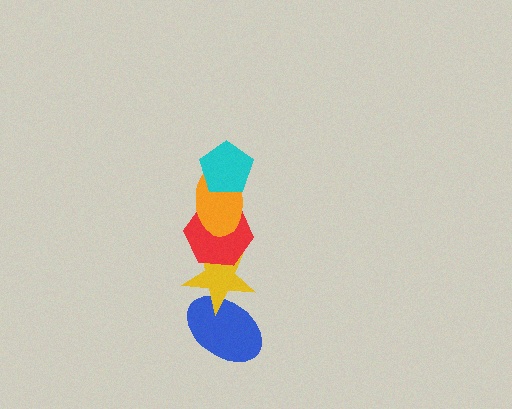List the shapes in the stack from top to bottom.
From top to bottom: the cyan pentagon, the orange ellipse, the red hexagon, the yellow star, the blue ellipse.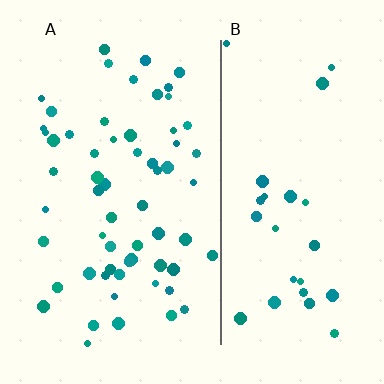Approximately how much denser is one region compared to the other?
Approximately 2.1× — region A over region B.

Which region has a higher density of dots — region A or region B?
A (the left).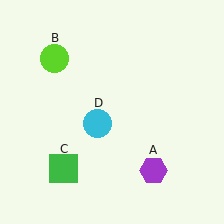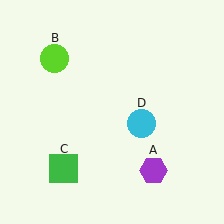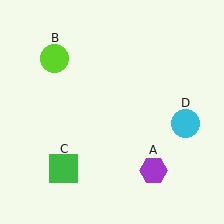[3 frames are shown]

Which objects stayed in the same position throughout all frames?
Purple hexagon (object A) and lime circle (object B) and green square (object C) remained stationary.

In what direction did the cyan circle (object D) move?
The cyan circle (object D) moved right.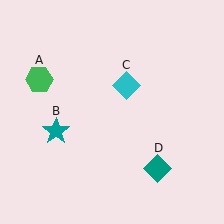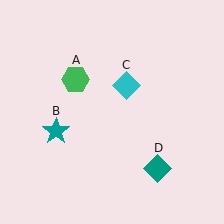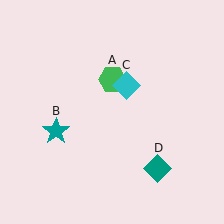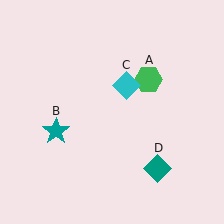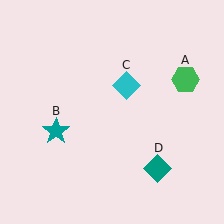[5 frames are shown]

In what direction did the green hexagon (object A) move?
The green hexagon (object A) moved right.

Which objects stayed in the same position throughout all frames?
Teal star (object B) and cyan diamond (object C) and teal diamond (object D) remained stationary.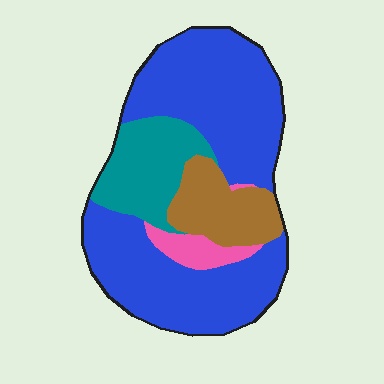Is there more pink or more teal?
Teal.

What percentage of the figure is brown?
Brown covers about 15% of the figure.